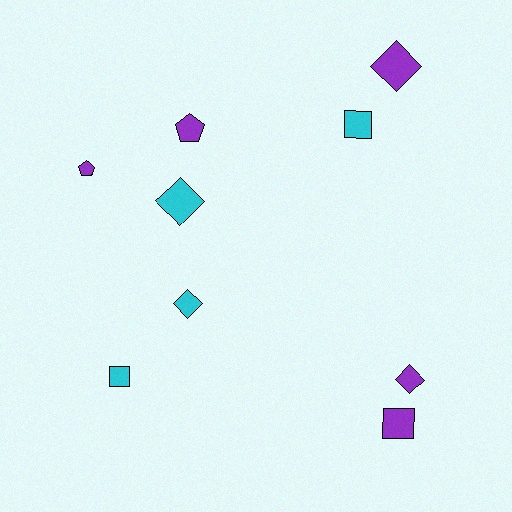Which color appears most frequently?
Purple, with 5 objects.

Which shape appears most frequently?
Diamond, with 4 objects.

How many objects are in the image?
There are 9 objects.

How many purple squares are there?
There is 1 purple square.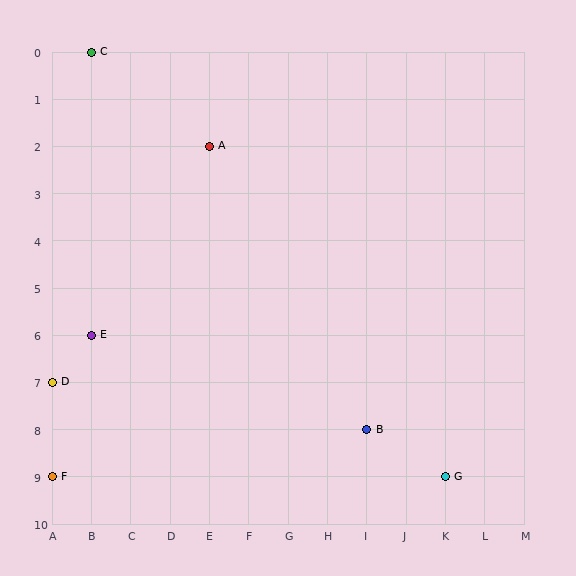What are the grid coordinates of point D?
Point D is at grid coordinates (A, 7).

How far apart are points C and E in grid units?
Points C and E are 6 rows apart.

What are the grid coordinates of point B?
Point B is at grid coordinates (I, 8).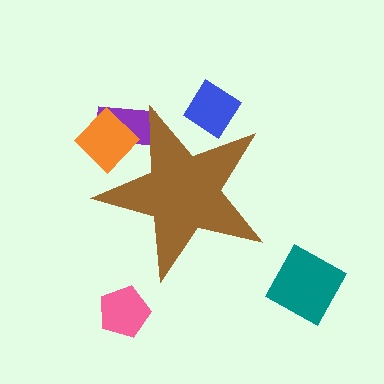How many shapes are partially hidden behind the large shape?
3 shapes are partially hidden.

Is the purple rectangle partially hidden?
Yes, the purple rectangle is partially hidden behind the brown star.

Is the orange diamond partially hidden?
Yes, the orange diamond is partially hidden behind the brown star.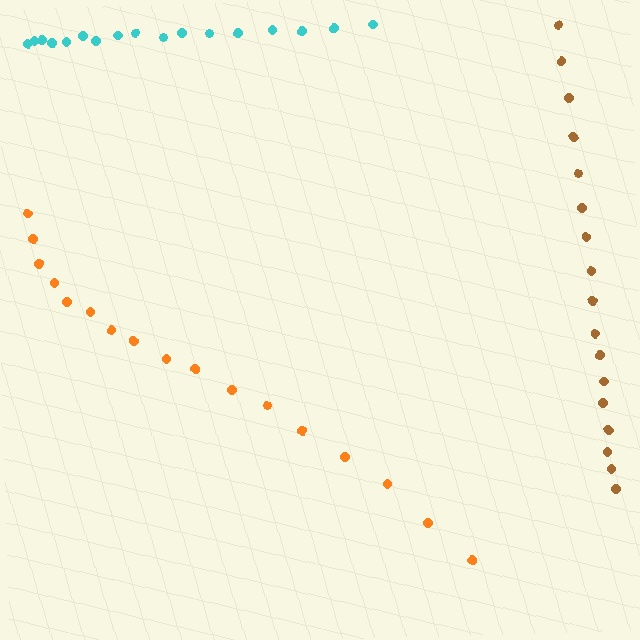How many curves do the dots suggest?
There are 3 distinct paths.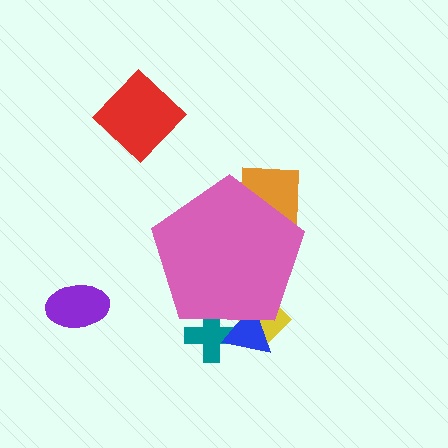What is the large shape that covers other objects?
A pink pentagon.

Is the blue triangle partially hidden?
Yes, the blue triangle is partially hidden behind the pink pentagon.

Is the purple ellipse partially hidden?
No, the purple ellipse is fully visible.